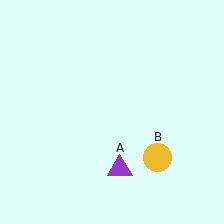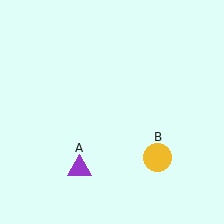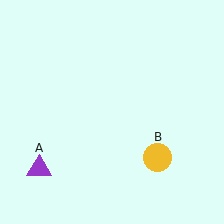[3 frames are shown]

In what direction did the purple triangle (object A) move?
The purple triangle (object A) moved left.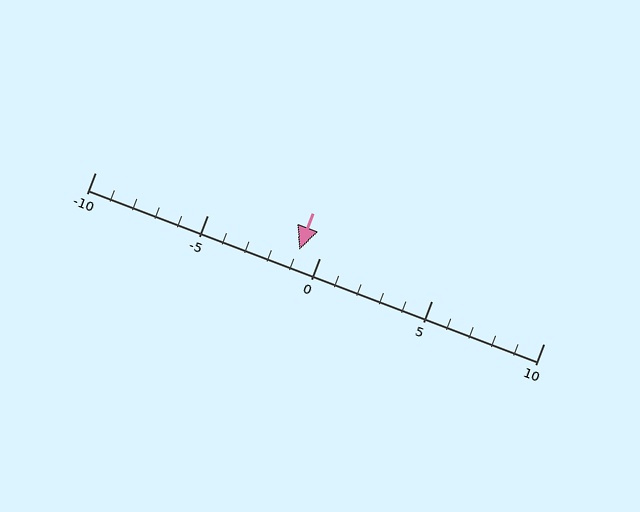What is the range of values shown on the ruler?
The ruler shows values from -10 to 10.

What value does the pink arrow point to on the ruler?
The pink arrow points to approximately -1.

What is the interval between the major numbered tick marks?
The major tick marks are spaced 5 units apart.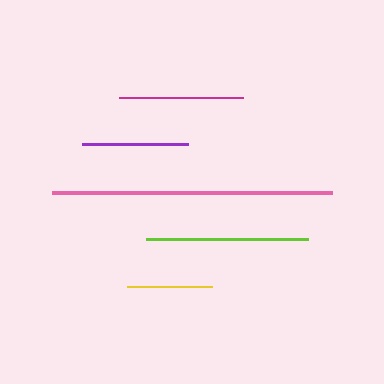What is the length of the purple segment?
The purple segment is approximately 106 pixels long.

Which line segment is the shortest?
The yellow line is the shortest at approximately 85 pixels.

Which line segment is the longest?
The pink line is the longest at approximately 280 pixels.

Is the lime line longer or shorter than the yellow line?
The lime line is longer than the yellow line.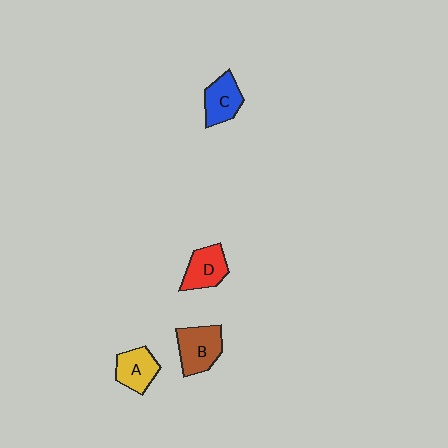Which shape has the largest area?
Shape B (brown).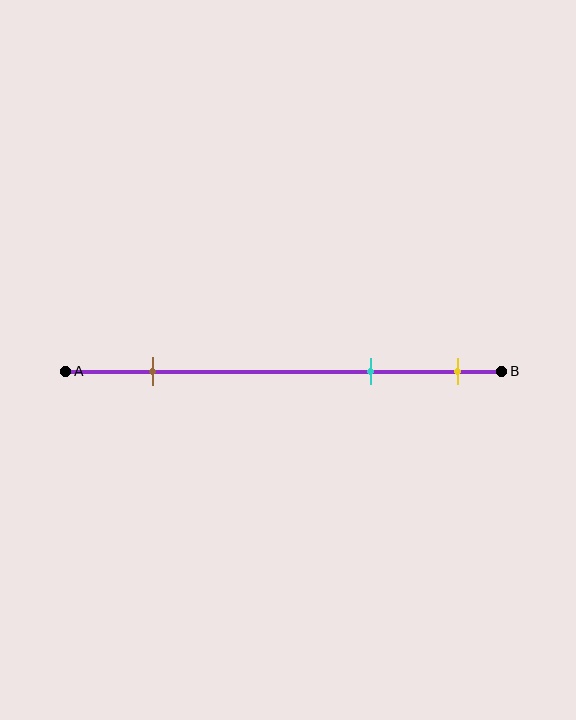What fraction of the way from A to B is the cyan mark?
The cyan mark is approximately 70% (0.7) of the way from A to B.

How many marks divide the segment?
There are 3 marks dividing the segment.